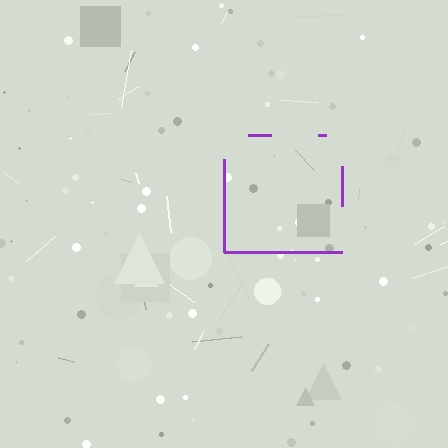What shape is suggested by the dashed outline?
The dashed outline suggests a square.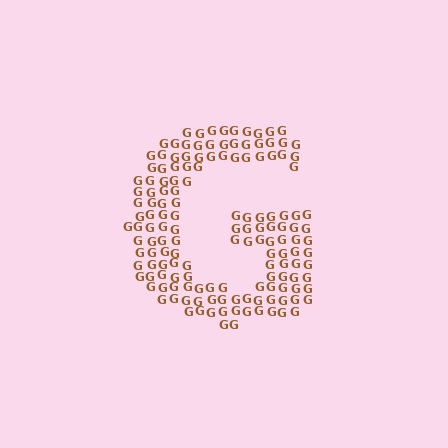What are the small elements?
The small elements are letter G's.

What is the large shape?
The large shape is the letter G.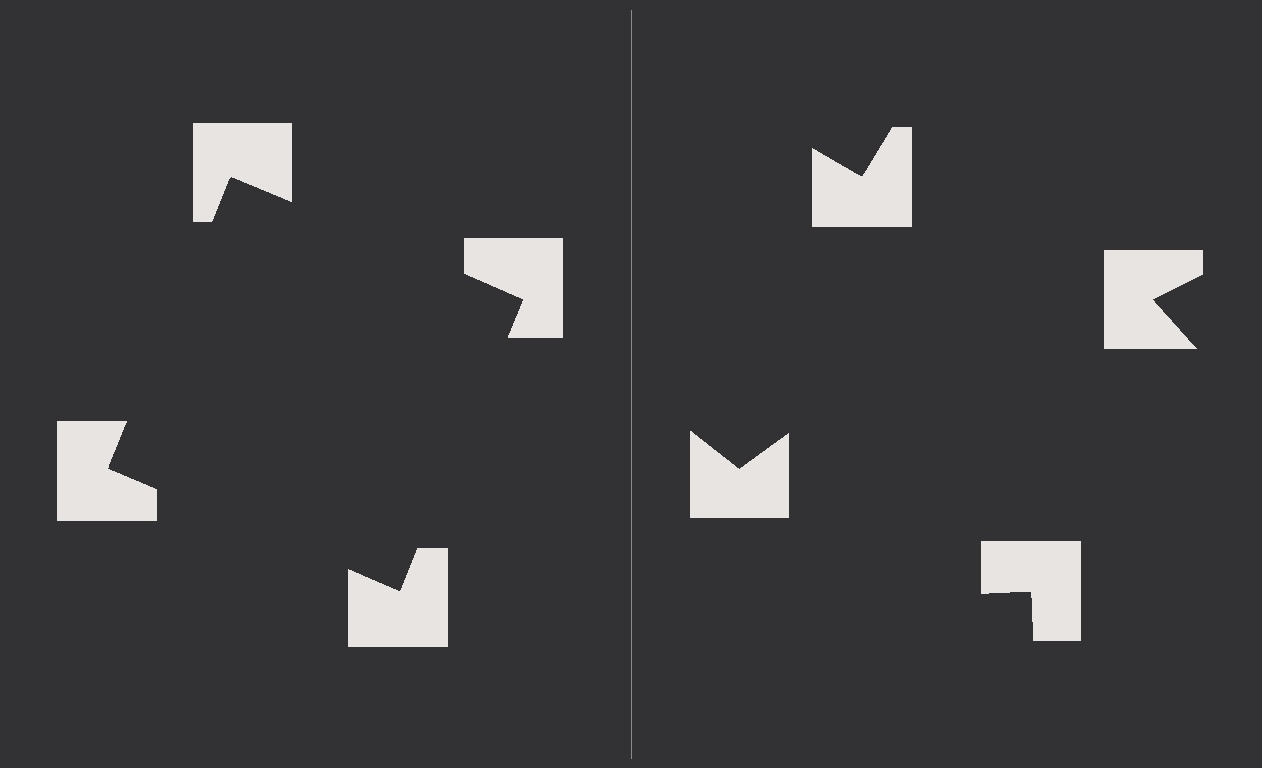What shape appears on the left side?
An illusory square.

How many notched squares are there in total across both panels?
8 — 4 on each side.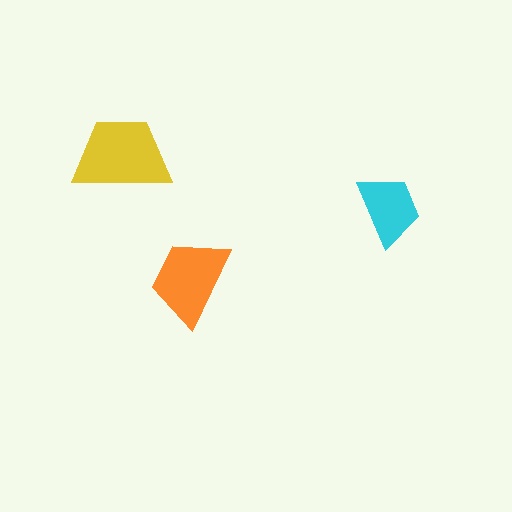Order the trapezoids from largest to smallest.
the yellow one, the orange one, the cyan one.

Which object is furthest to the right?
The cyan trapezoid is rightmost.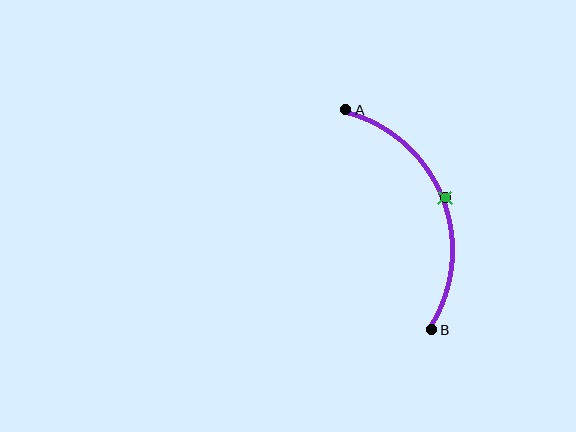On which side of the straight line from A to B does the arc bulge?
The arc bulges to the right of the straight line connecting A and B.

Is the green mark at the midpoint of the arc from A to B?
Yes. The green mark lies on the arc at equal arc-length from both A and B — it is the arc midpoint.